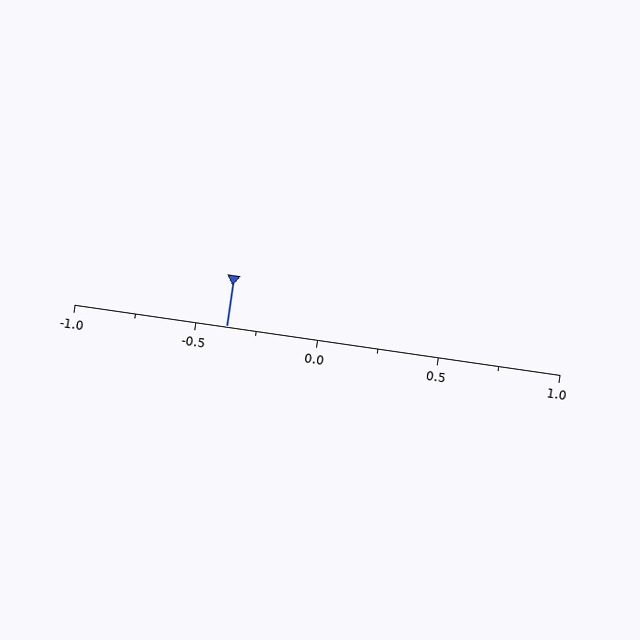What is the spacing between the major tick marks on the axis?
The major ticks are spaced 0.5 apart.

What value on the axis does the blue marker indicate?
The marker indicates approximately -0.38.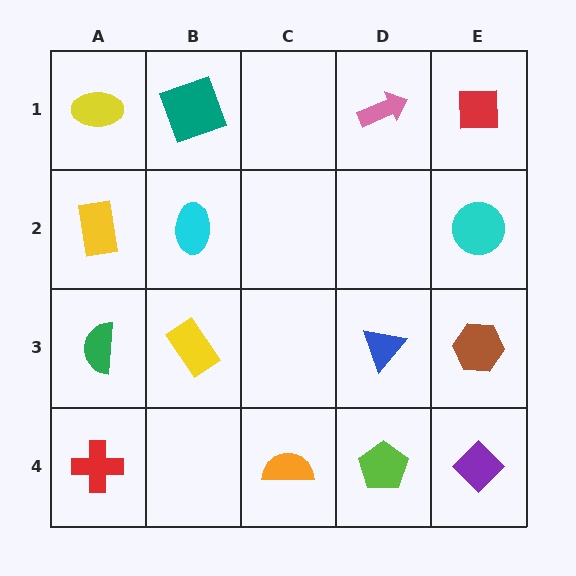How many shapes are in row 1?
4 shapes.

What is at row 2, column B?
A cyan ellipse.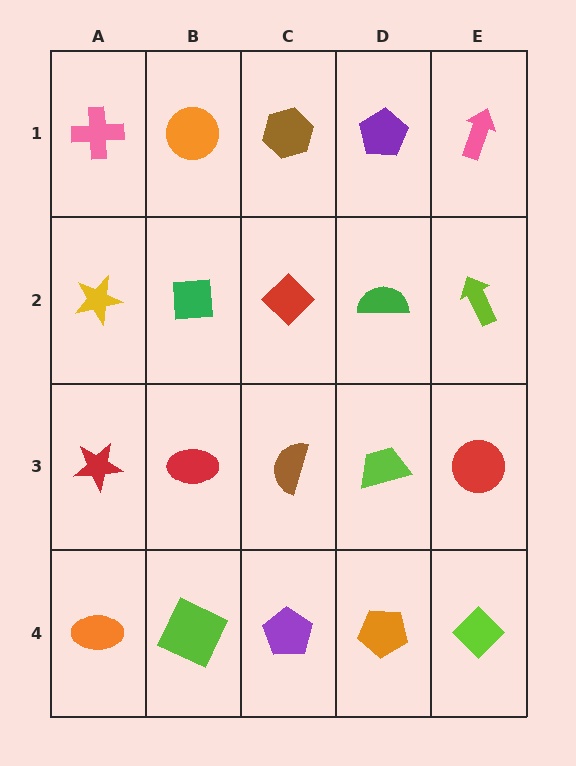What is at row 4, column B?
A lime square.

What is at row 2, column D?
A green semicircle.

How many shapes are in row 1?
5 shapes.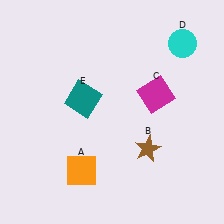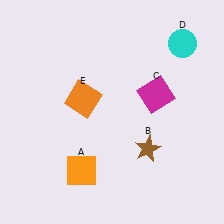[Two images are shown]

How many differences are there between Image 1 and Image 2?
There is 1 difference between the two images.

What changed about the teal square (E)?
In Image 1, E is teal. In Image 2, it changed to orange.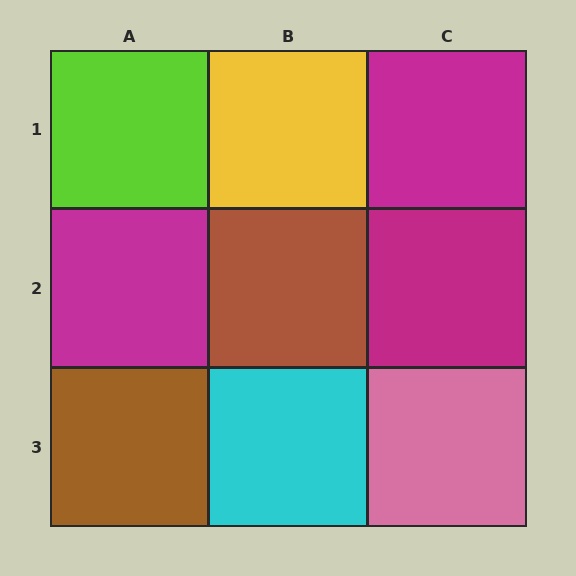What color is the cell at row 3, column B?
Cyan.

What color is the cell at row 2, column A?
Magenta.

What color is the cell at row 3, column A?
Brown.